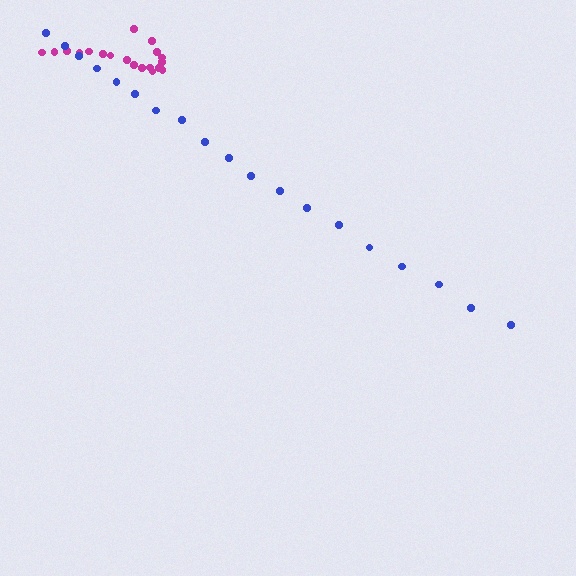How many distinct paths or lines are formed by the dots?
There are 2 distinct paths.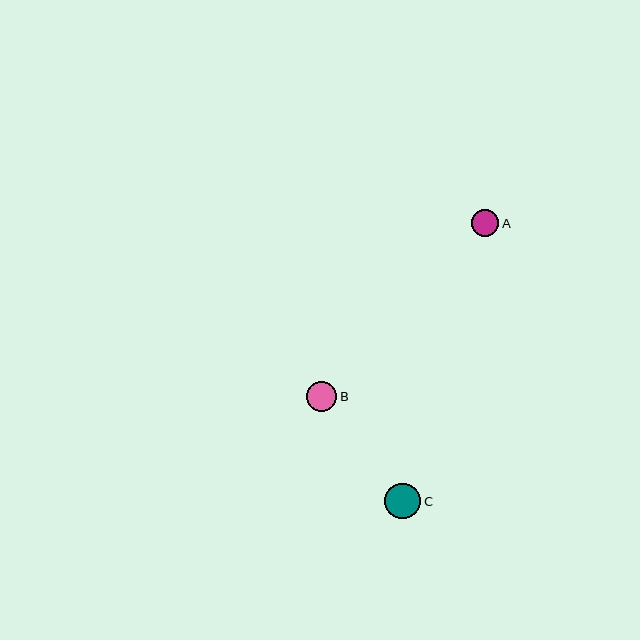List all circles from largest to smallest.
From largest to smallest: C, B, A.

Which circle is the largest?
Circle C is the largest with a size of approximately 36 pixels.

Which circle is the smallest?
Circle A is the smallest with a size of approximately 27 pixels.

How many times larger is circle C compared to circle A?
Circle C is approximately 1.3 times the size of circle A.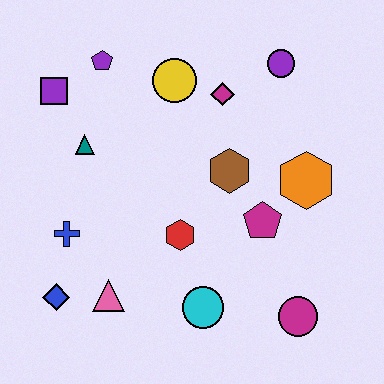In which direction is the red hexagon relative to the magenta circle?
The red hexagon is to the left of the magenta circle.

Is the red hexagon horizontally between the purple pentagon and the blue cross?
No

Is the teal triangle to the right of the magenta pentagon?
No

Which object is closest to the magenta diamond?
The yellow circle is closest to the magenta diamond.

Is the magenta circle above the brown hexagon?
No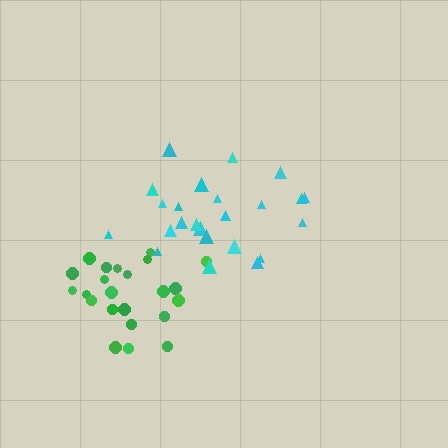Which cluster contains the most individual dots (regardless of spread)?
Cyan (24).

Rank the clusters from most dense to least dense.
green, cyan.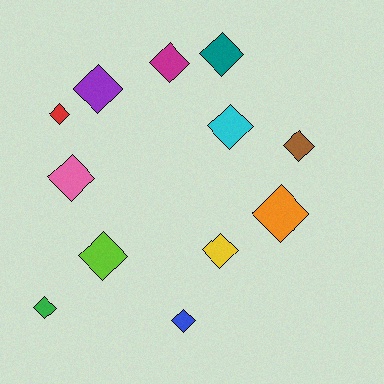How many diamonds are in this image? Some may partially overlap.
There are 12 diamonds.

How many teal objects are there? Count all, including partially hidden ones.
There is 1 teal object.